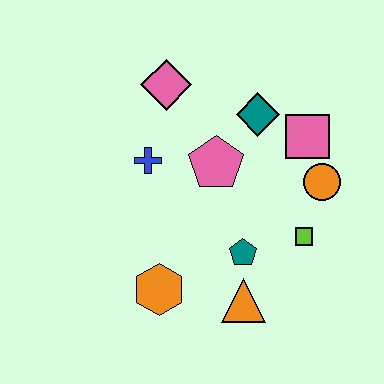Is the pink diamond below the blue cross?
No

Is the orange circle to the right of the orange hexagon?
Yes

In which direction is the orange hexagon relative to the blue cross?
The orange hexagon is below the blue cross.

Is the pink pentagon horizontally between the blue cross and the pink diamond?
No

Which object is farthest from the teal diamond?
The orange hexagon is farthest from the teal diamond.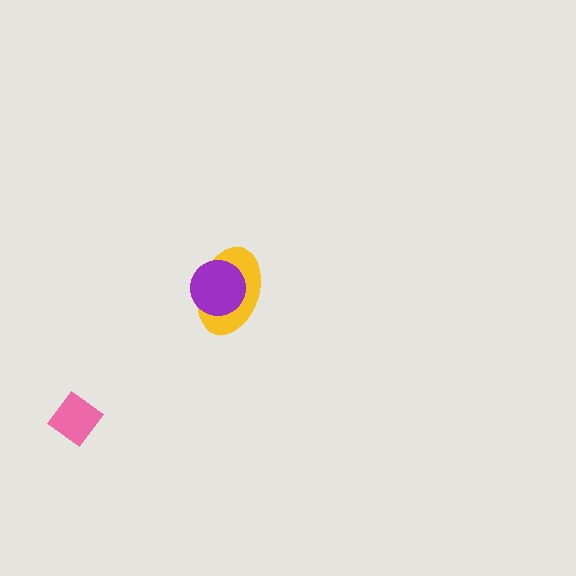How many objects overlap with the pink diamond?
0 objects overlap with the pink diamond.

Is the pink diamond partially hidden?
No, no other shape covers it.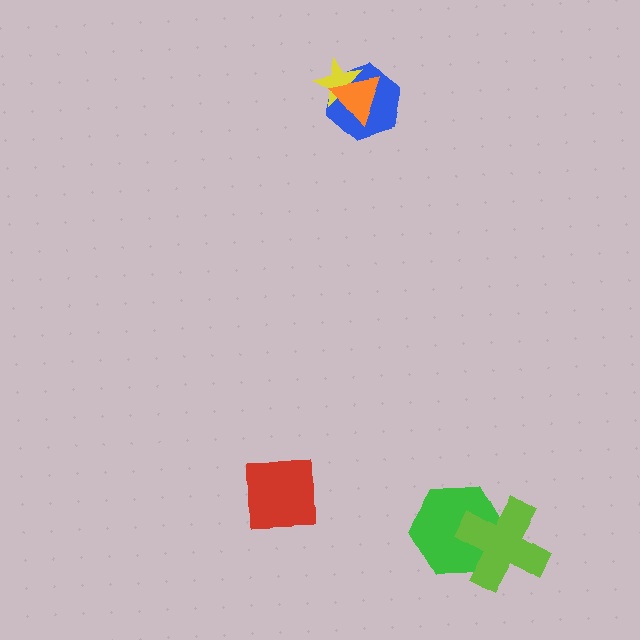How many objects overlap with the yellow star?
2 objects overlap with the yellow star.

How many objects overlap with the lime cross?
1 object overlaps with the lime cross.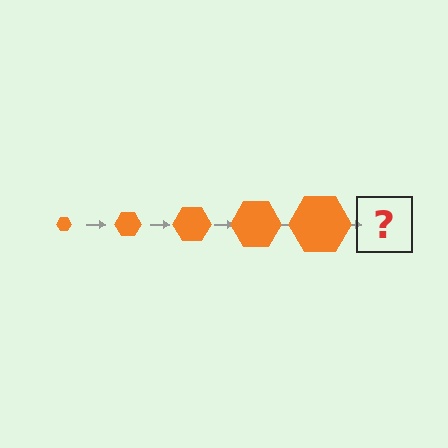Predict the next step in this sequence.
The next step is an orange hexagon, larger than the previous one.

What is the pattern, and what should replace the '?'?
The pattern is that the hexagon gets progressively larger each step. The '?' should be an orange hexagon, larger than the previous one.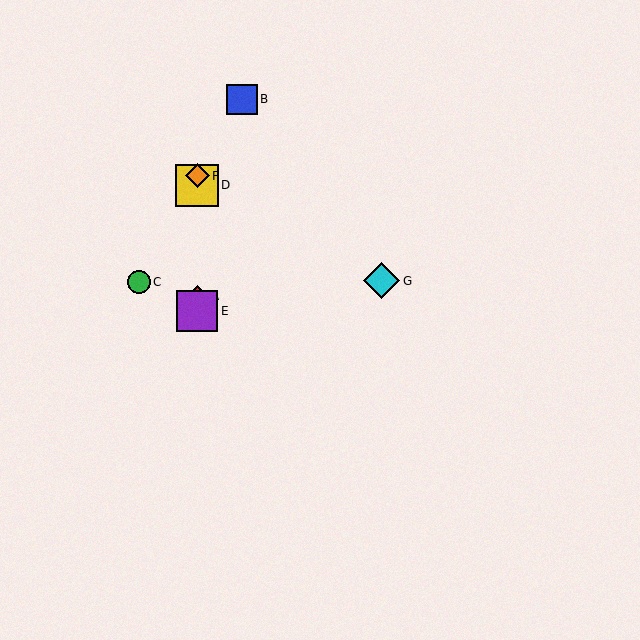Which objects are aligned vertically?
Objects A, D, E, F are aligned vertically.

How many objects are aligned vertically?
4 objects (A, D, E, F) are aligned vertically.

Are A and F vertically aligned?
Yes, both are at x≈197.